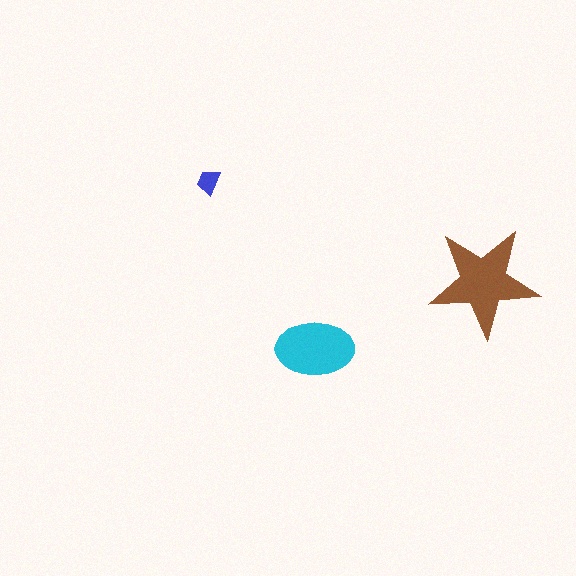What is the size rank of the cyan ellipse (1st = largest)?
2nd.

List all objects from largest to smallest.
The brown star, the cyan ellipse, the blue trapezoid.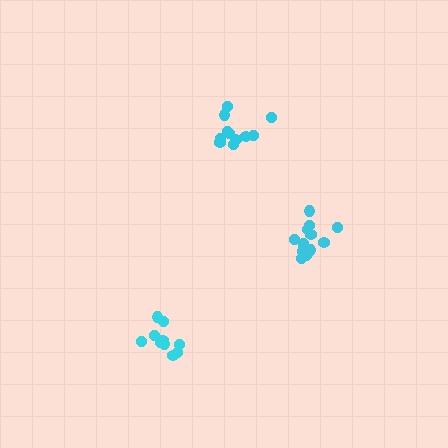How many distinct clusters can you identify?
There are 3 distinct clusters.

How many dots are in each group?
Group 1: 11 dots, Group 2: 13 dots, Group 3: 11 dots (35 total).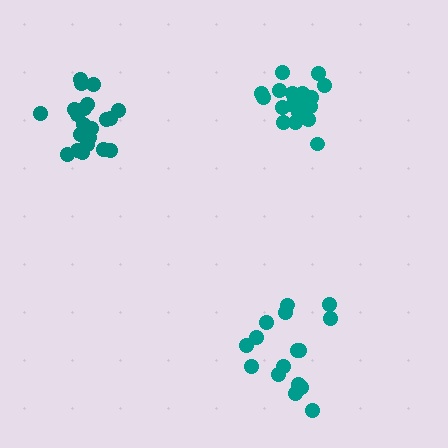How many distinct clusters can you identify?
There are 3 distinct clusters.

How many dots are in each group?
Group 1: 21 dots, Group 2: 21 dots, Group 3: 16 dots (58 total).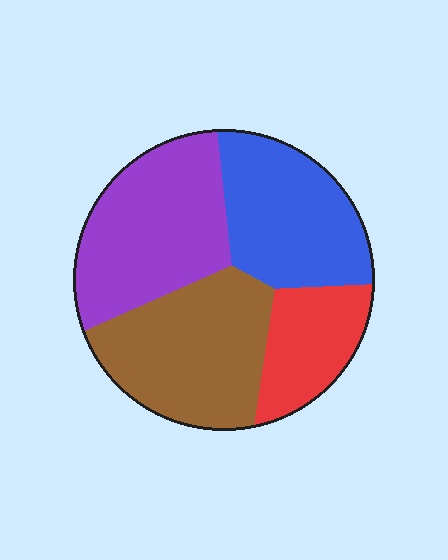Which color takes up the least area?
Red, at roughly 15%.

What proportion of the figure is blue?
Blue takes up about one quarter (1/4) of the figure.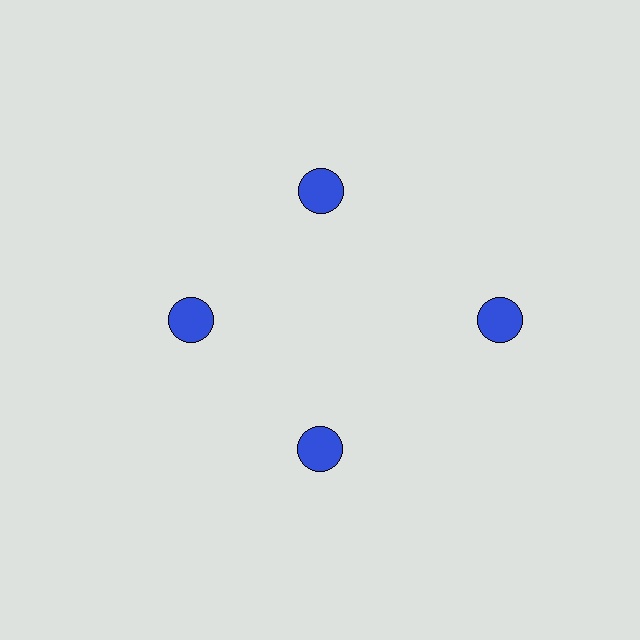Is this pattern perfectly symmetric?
No. The 4 blue circles are arranged in a ring, but one element near the 3 o'clock position is pushed outward from the center, breaking the 4-fold rotational symmetry.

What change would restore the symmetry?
The symmetry would be restored by moving it inward, back onto the ring so that all 4 circles sit at equal angles and equal distance from the center.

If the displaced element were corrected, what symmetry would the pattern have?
It would have 4-fold rotational symmetry — the pattern would map onto itself every 90 degrees.